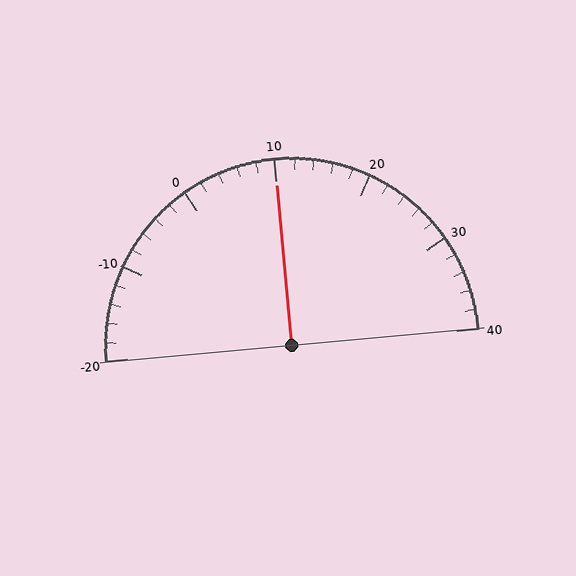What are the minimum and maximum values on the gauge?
The gauge ranges from -20 to 40.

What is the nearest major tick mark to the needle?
The nearest major tick mark is 10.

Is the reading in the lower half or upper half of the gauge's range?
The reading is in the upper half of the range (-20 to 40).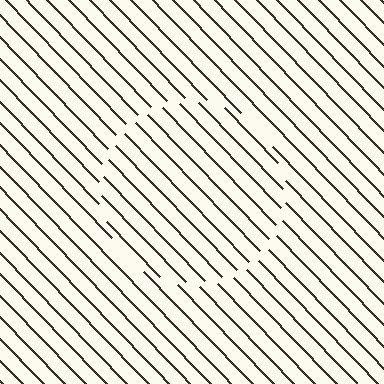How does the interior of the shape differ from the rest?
The interior of the shape contains the same grating, shifted by half a period — the contour is defined by the phase discontinuity where line-ends from the inner and outer gratings abut.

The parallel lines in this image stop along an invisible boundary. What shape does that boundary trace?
An illusory circle. The interior of the shape contains the same grating, shifted by half a period — the contour is defined by the phase discontinuity where line-ends from the inner and outer gratings abut.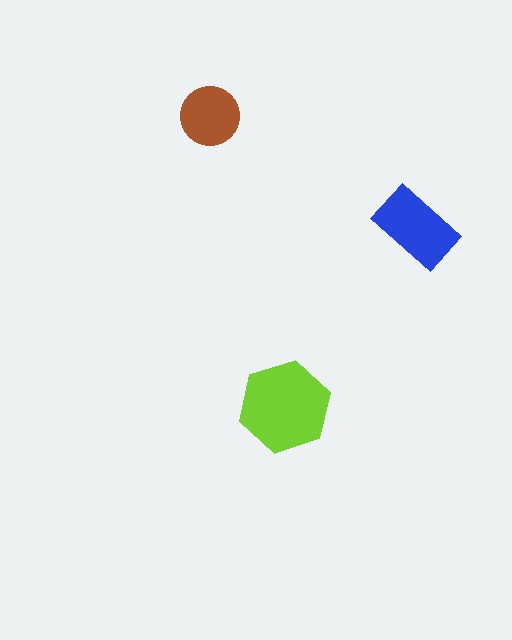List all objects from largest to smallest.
The lime hexagon, the blue rectangle, the brown circle.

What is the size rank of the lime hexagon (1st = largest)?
1st.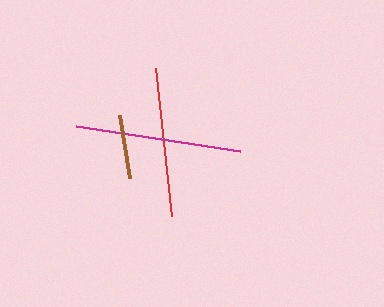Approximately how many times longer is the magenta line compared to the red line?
The magenta line is approximately 1.1 times the length of the red line.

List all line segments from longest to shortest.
From longest to shortest: magenta, red, brown.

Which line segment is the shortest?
The brown line is the shortest at approximately 64 pixels.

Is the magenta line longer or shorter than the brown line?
The magenta line is longer than the brown line.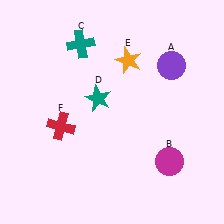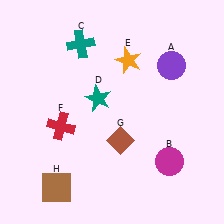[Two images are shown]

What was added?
A brown diamond (G), a brown square (H) were added in Image 2.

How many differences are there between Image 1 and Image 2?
There are 2 differences between the two images.